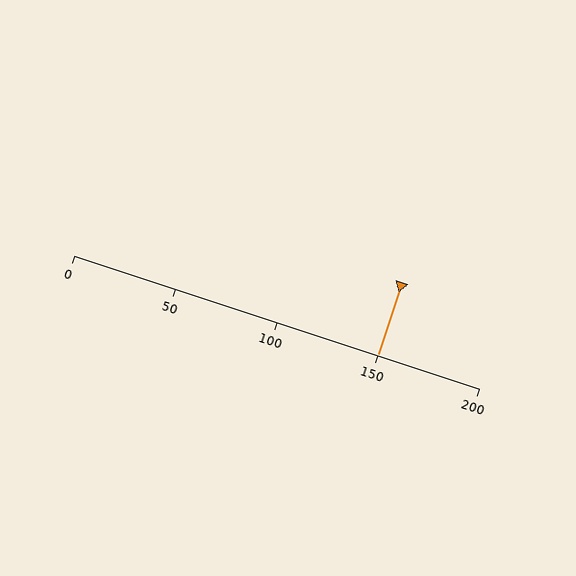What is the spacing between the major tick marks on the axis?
The major ticks are spaced 50 apart.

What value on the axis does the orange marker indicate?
The marker indicates approximately 150.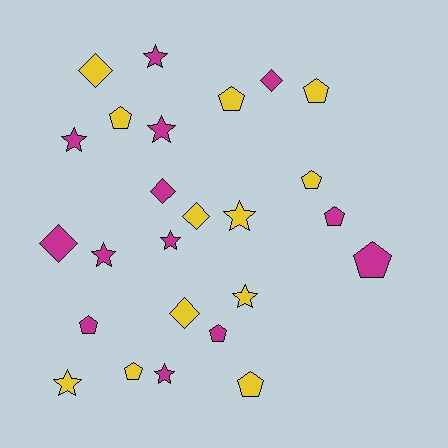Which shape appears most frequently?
Pentagon, with 10 objects.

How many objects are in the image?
There are 25 objects.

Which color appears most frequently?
Magenta, with 13 objects.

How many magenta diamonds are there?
There are 3 magenta diamonds.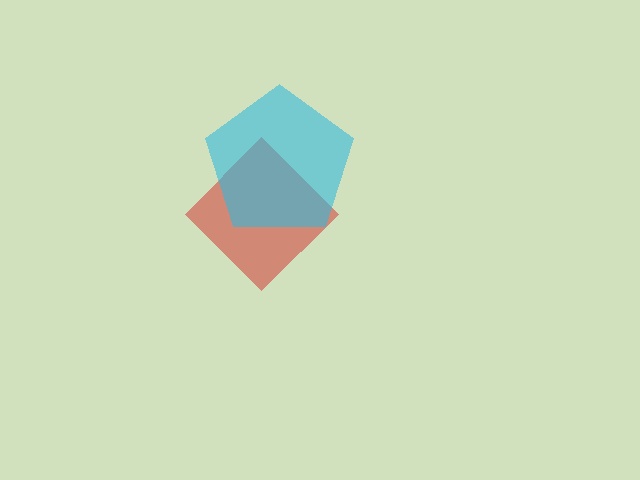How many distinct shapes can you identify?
There are 2 distinct shapes: a red diamond, a cyan pentagon.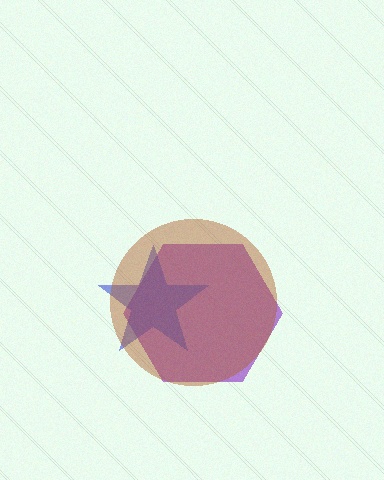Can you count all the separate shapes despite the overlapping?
Yes, there are 3 separate shapes.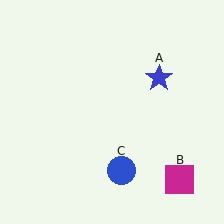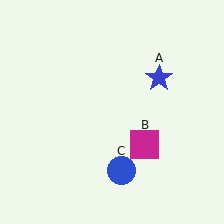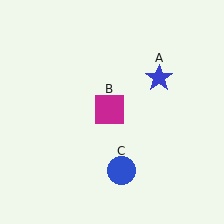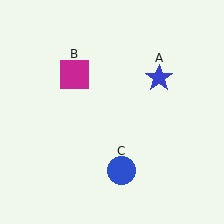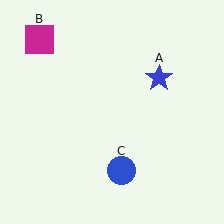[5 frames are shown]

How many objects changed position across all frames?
1 object changed position: magenta square (object B).